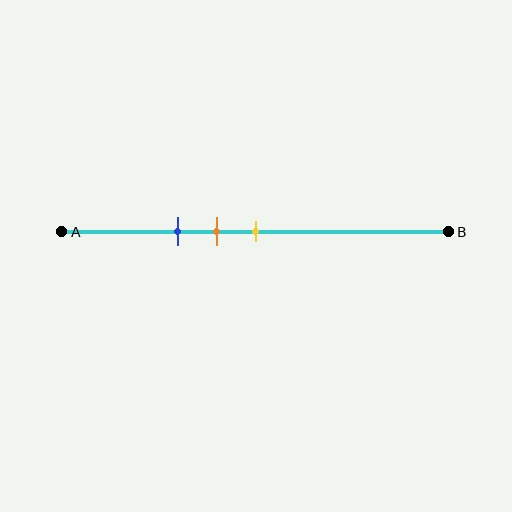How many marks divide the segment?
There are 3 marks dividing the segment.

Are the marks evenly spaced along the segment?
Yes, the marks are approximately evenly spaced.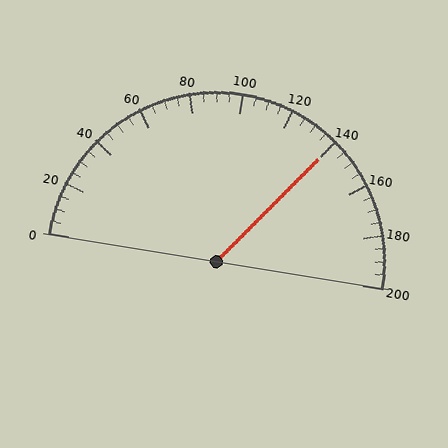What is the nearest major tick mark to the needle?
The nearest major tick mark is 140.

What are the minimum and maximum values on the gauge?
The gauge ranges from 0 to 200.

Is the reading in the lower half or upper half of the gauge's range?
The reading is in the upper half of the range (0 to 200).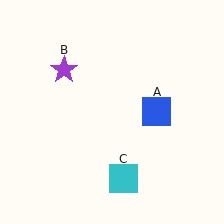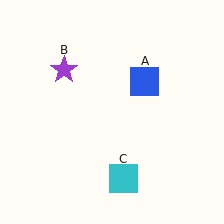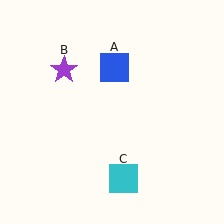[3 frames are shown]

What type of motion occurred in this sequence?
The blue square (object A) rotated counterclockwise around the center of the scene.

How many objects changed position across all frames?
1 object changed position: blue square (object A).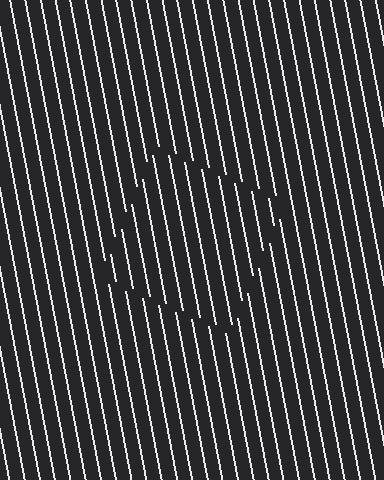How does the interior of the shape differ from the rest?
The interior of the shape contains the same grating, shifted by half a period — the contour is defined by the phase discontinuity where line-ends from the inner and outer gratings abut.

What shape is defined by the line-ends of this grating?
An illusory square. The interior of the shape contains the same grating, shifted by half a period — the contour is defined by the phase discontinuity where line-ends from the inner and outer gratings abut.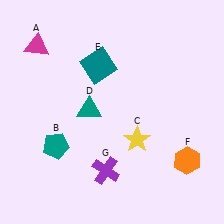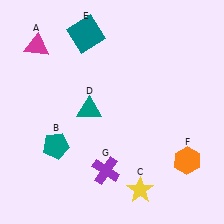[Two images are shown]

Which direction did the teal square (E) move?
The teal square (E) moved up.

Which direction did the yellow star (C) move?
The yellow star (C) moved down.